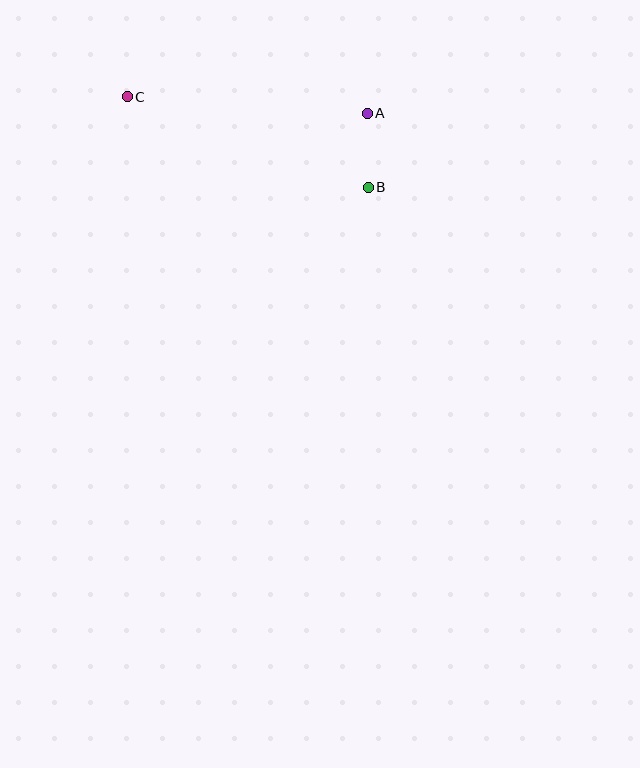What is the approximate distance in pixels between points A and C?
The distance between A and C is approximately 241 pixels.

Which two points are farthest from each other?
Points B and C are farthest from each other.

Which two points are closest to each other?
Points A and B are closest to each other.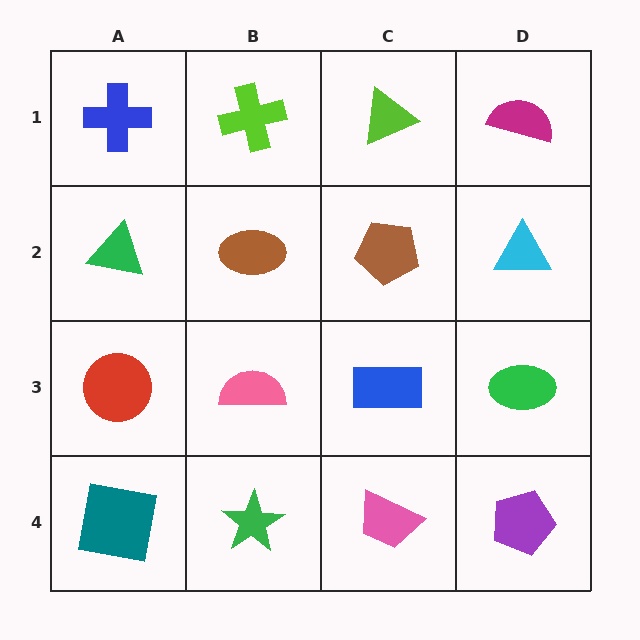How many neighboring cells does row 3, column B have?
4.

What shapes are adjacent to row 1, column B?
A brown ellipse (row 2, column B), a blue cross (row 1, column A), a lime triangle (row 1, column C).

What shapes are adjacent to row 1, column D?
A cyan triangle (row 2, column D), a lime triangle (row 1, column C).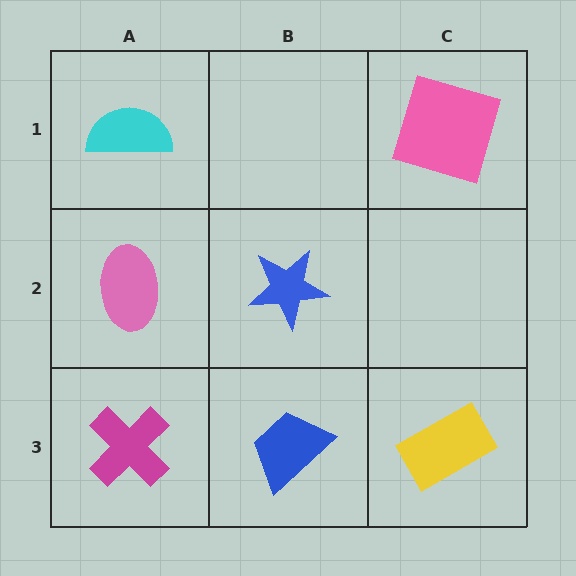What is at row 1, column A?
A cyan semicircle.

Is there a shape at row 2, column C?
No, that cell is empty.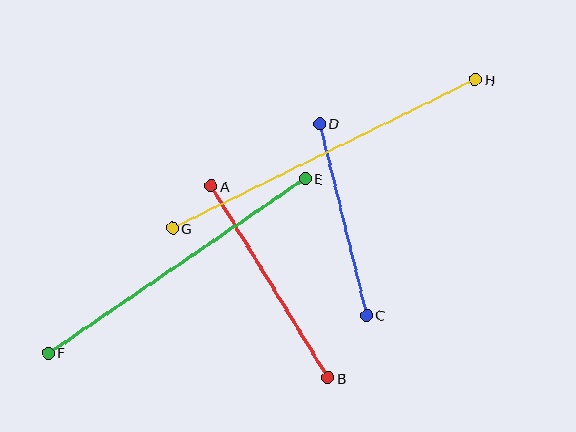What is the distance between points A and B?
The distance is approximately 225 pixels.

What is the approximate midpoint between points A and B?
The midpoint is at approximately (270, 282) pixels.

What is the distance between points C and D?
The distance is approximately 197 pixels.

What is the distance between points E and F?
The distance is approximately 311 pixels.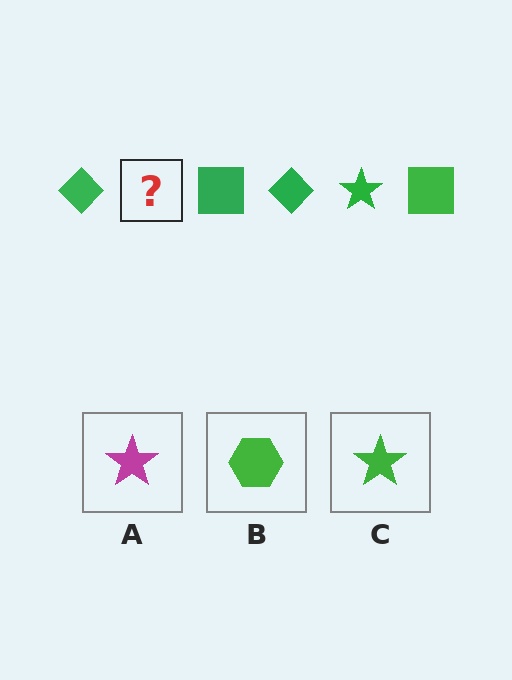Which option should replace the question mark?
Option C.